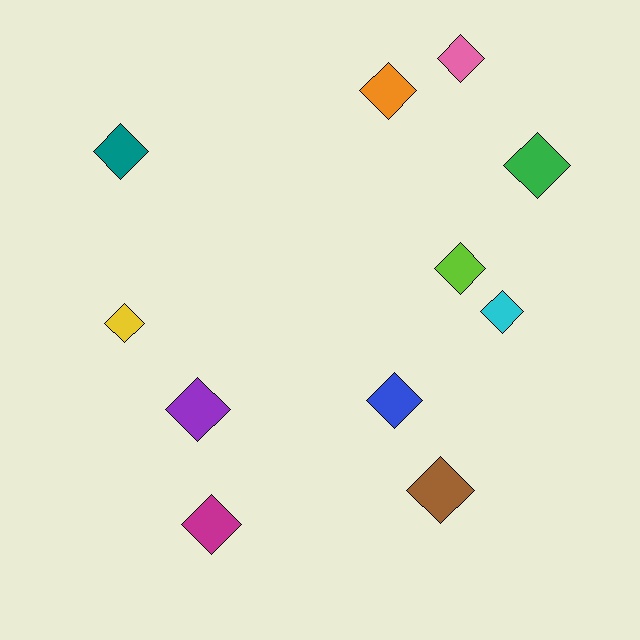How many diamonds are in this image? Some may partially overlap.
There are 11 diamonds.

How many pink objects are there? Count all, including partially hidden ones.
There is 1 pink object.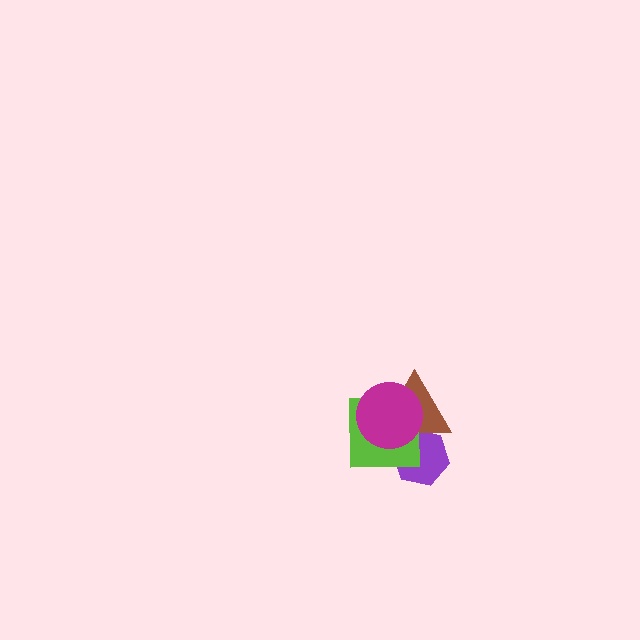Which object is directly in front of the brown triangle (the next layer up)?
The lime square is directly in front of the brown triangle.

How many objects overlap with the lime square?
3 objects overlap with the lime square.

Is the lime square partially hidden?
Yes, it is partially covered by another shape.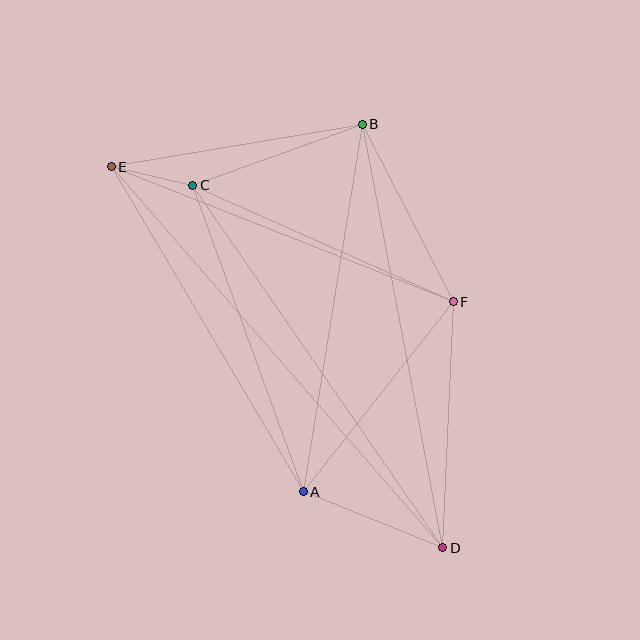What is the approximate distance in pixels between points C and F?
The distance between C and F is approximately 285 pixels.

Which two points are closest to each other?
Points C and E are closest to each other.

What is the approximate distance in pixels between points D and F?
The distance between D and F is approximately 246 pixels.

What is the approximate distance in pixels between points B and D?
The distance between B and D is approximately 431 pixels.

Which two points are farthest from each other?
Points D and E are farthest from each other.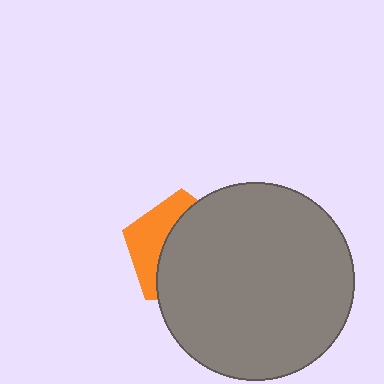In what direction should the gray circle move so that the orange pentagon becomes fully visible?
The gray circle should move right. That is the shortest direction to clear the overlap and leave the orange pentagon fully visible.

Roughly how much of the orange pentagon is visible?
A small part of it is visible (roughly 35%).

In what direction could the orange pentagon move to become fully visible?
The orange pentagon could move left. That would shift it out from behind the gray circle entirely.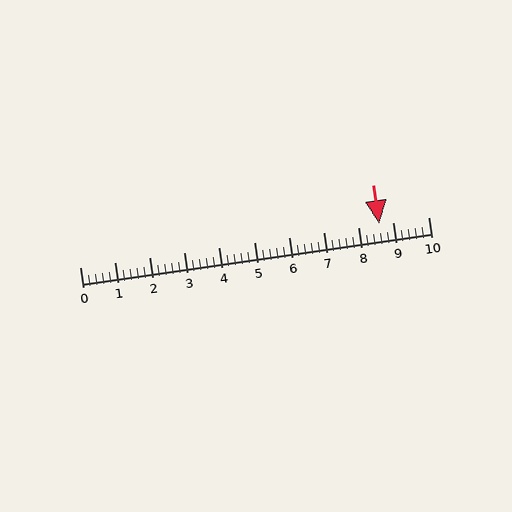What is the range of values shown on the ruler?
The ruler shows values from 0 to 10.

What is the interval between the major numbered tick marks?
The major tick marks are spaced 1 units apart.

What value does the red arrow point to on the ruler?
The red arrow points to approximately 8.6.